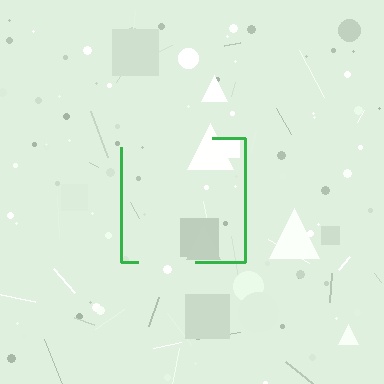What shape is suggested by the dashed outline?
The dashed outline suggests a square.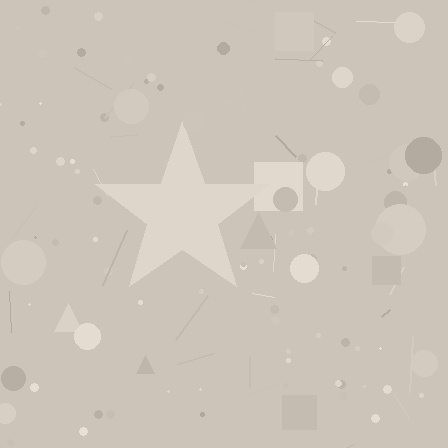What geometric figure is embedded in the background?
A star is embedded in the background.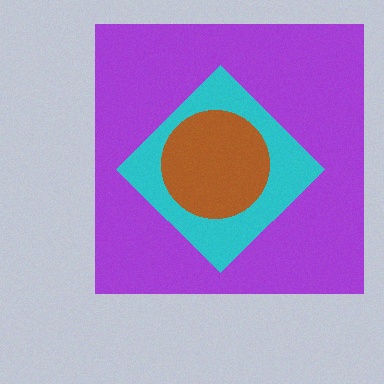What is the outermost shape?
The purple square.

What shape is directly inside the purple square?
The cyan diamond.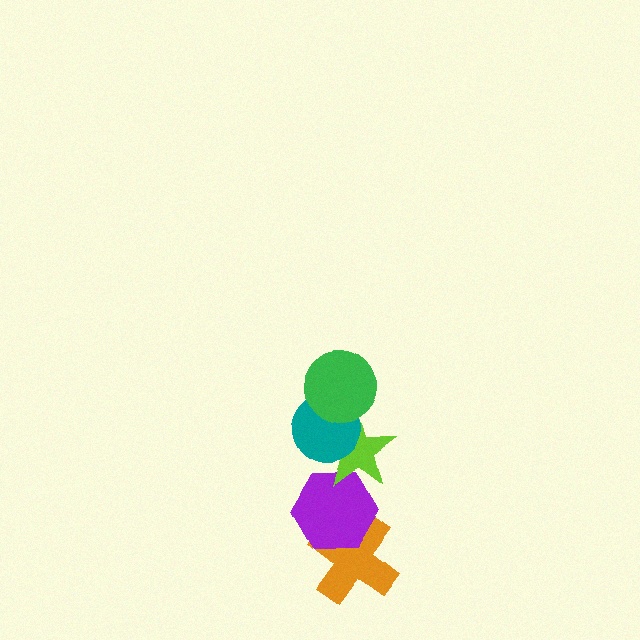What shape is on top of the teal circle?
The green circle is on top of the teal circle.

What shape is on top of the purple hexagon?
The lime star is on top of the purple hexagon.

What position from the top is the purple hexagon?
The purple hexagon is 4th from the top.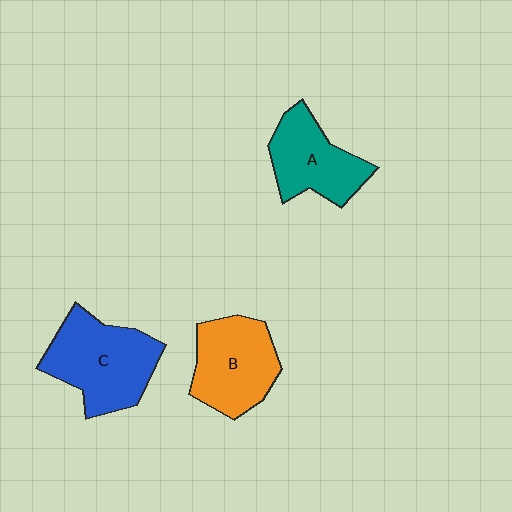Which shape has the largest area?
Shape C (blue).